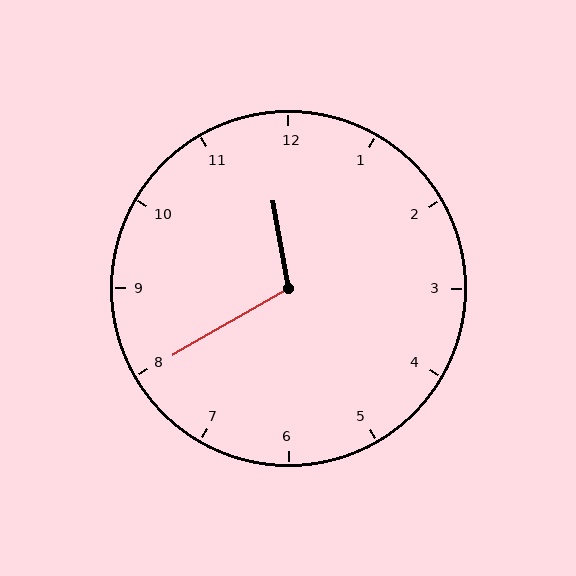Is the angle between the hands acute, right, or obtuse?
It is obtuse.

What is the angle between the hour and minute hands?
Approximately 110 degrees.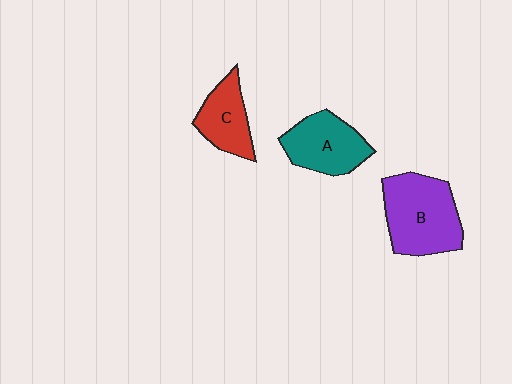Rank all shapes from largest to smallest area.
From largest to smallest: B (purple), A (teal), C (red).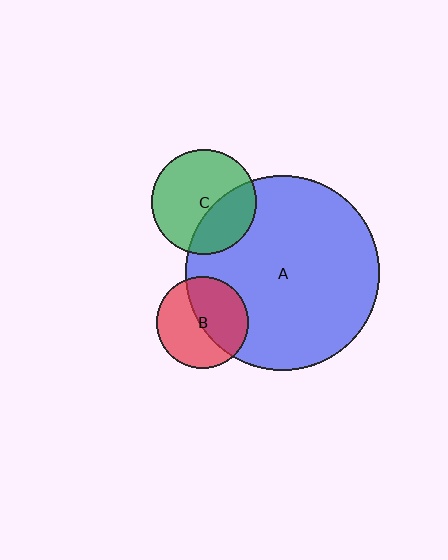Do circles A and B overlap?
Yes.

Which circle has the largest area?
Circle A (blue).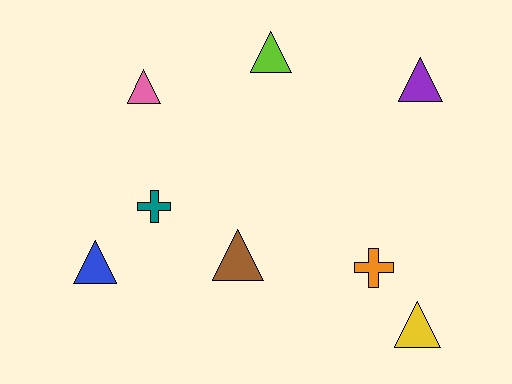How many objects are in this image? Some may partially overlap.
There are 8 objects.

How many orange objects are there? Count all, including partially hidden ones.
There is 1 orange object.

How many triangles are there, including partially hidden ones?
There are 6 triangles.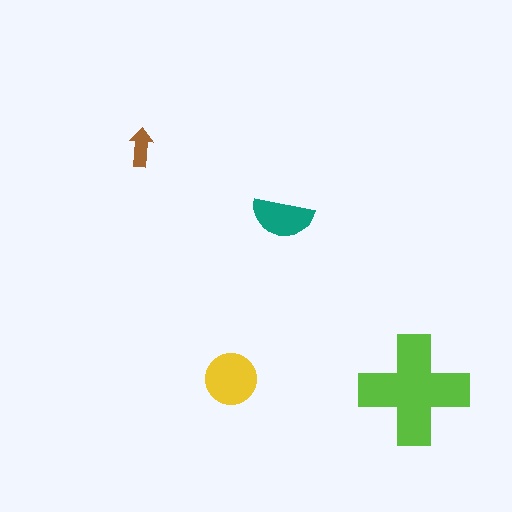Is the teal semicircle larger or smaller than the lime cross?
Smaller.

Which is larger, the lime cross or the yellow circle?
The lime cross.